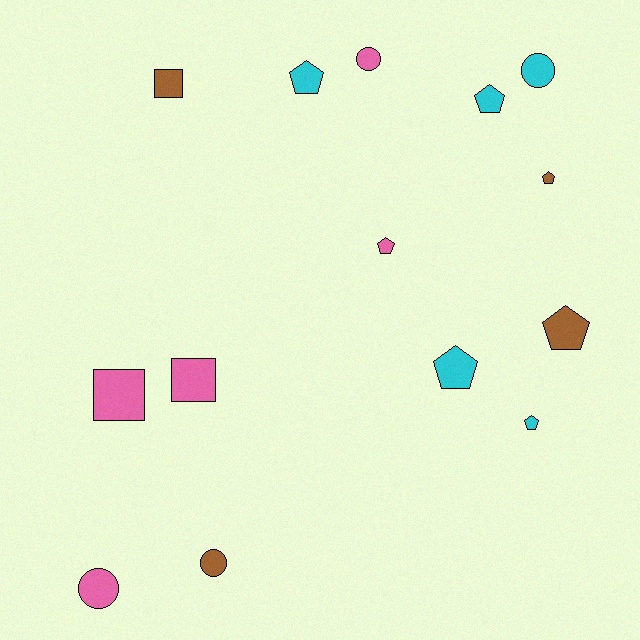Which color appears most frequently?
Pink, with 5 objects.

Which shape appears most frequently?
Pentagon, with 7 objects.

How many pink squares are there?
There are 2 pink squares.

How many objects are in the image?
There are 14 objects.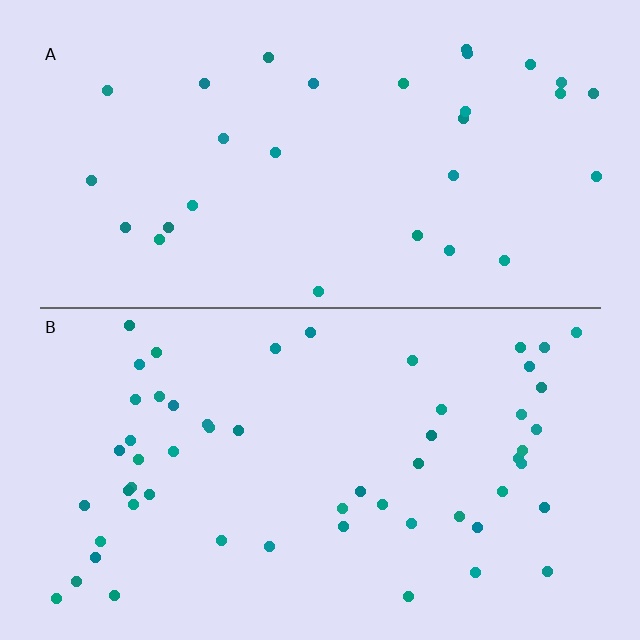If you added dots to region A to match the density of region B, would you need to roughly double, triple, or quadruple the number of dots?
Approximately double.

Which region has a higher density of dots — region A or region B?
B (the bottom).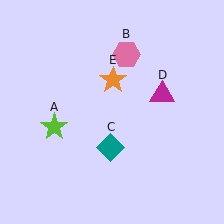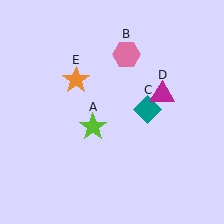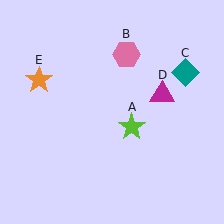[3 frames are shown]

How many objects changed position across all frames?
3 objects changed position: lime star (object A), teal diamond (object C), orange star (object E).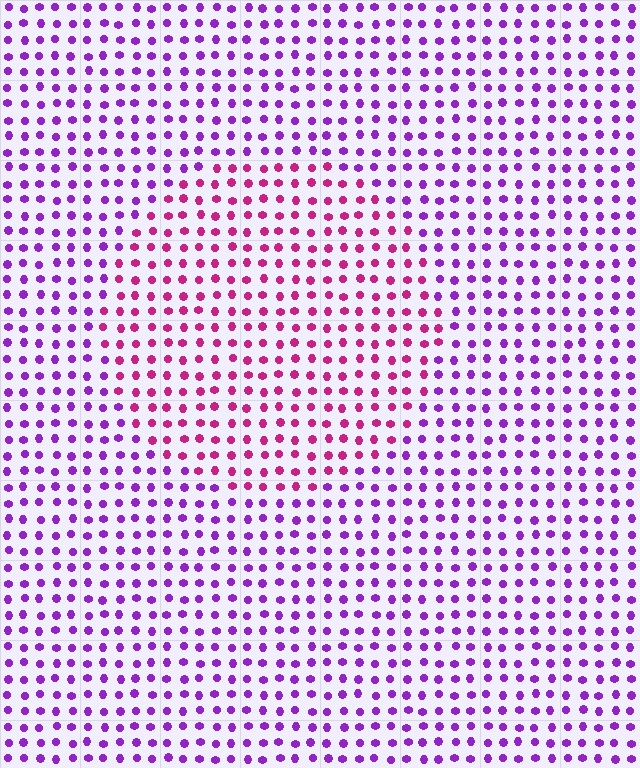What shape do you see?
I see a circle.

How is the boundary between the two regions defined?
The boundary is defined purely by a slight shift in hue (about 43 degrees). Spacing, size, and orientation are identical on both sides.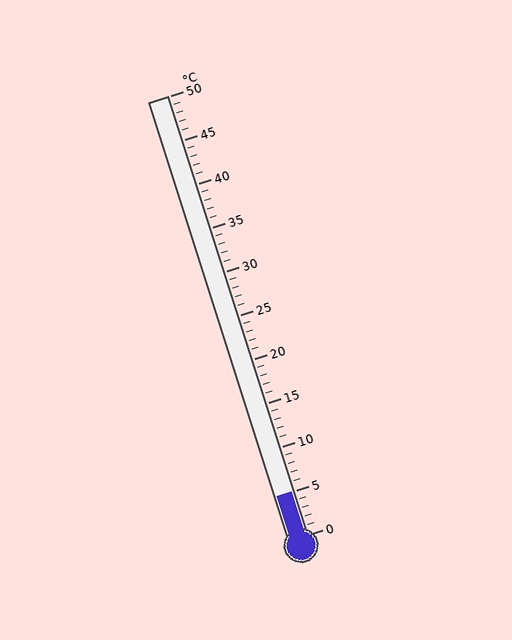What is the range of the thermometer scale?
The thermometer scale ranges from 0°C to 50°C.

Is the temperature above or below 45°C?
The temperature is below 45°C.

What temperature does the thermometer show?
The thermometer shows approximately 5°C.